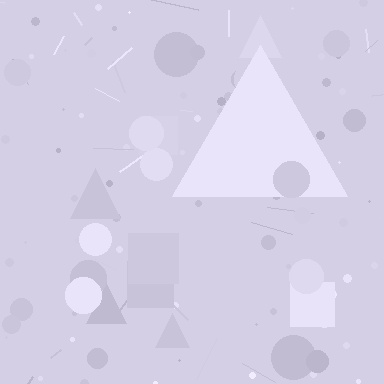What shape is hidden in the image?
A triangle is hidden in the image.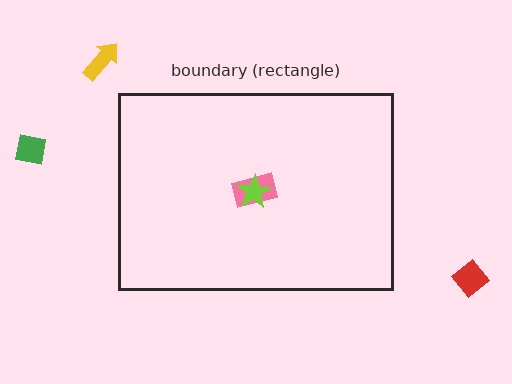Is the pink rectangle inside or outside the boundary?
Inside.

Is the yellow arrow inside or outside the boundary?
Outside.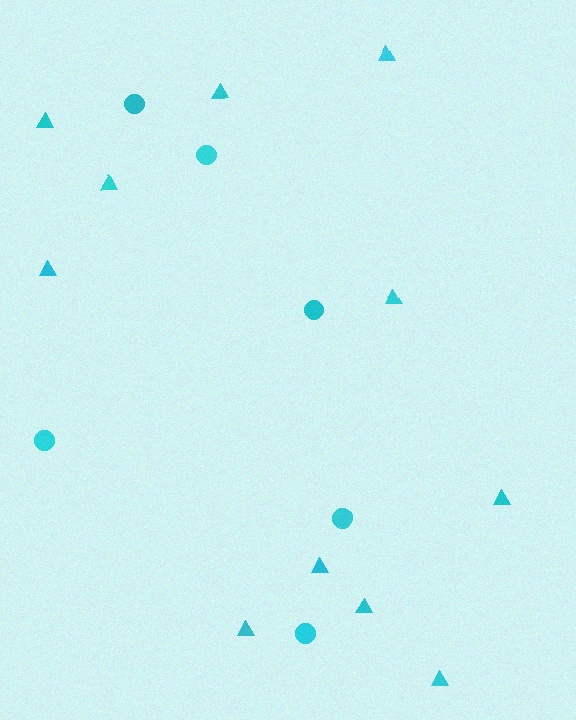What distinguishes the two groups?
There are 2 groups: one group of triangles (11) and one group of circles (6).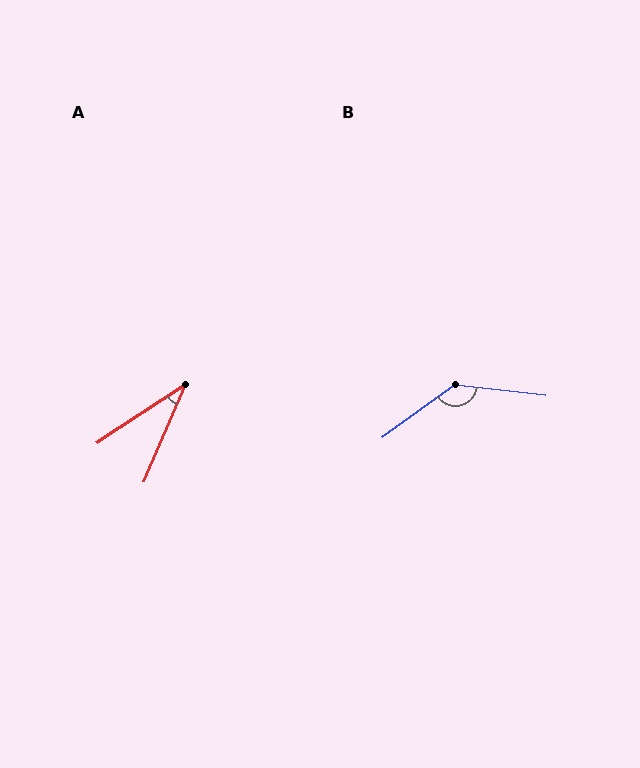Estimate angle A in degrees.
Approximately 34 degrees.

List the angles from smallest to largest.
A (34°), B (137°).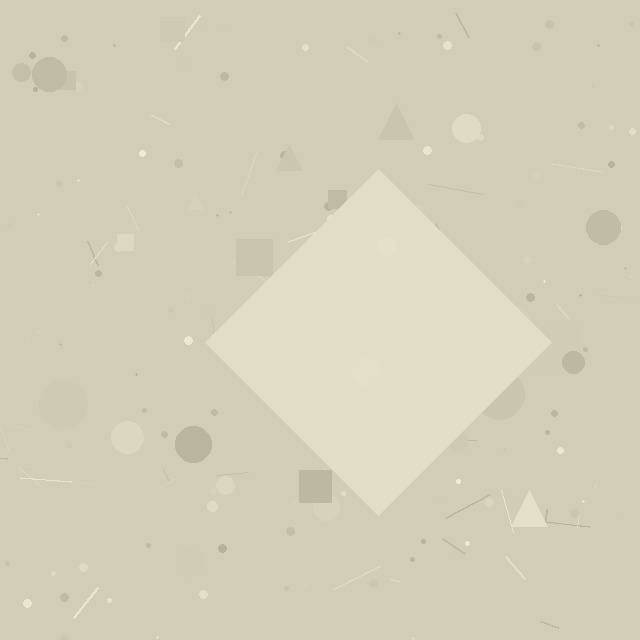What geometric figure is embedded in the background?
A diamond is embedded in the background.